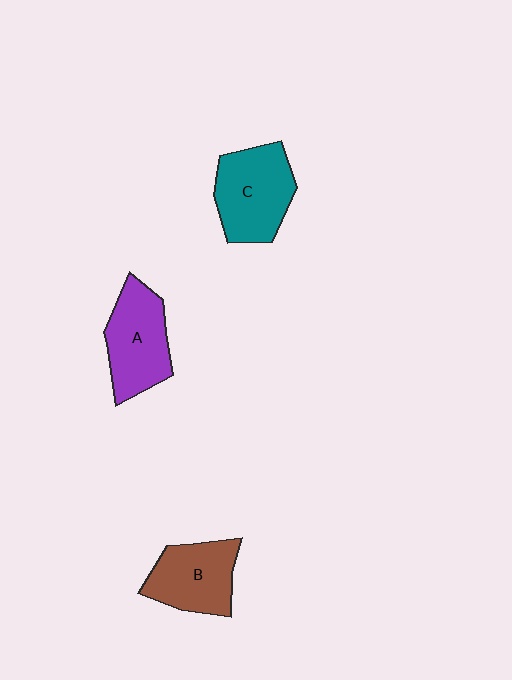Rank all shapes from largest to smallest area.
From largest to smallest: C (teal), A (purple), B (brown).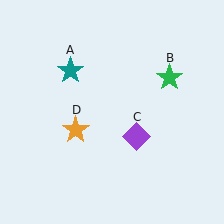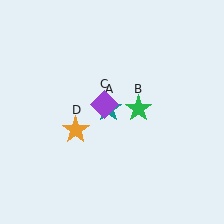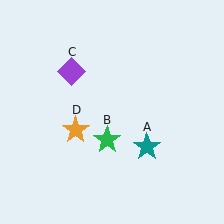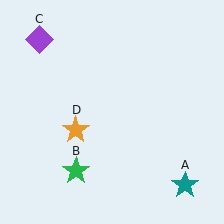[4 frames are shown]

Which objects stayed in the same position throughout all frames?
Orange star (object D) remained stationary.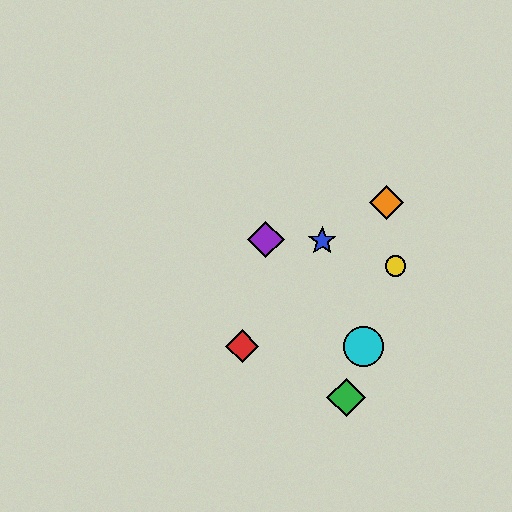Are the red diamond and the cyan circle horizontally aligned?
Yes, both are at y≈346.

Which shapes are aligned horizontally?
The red diamond, the cyan circle are aligned horizontally.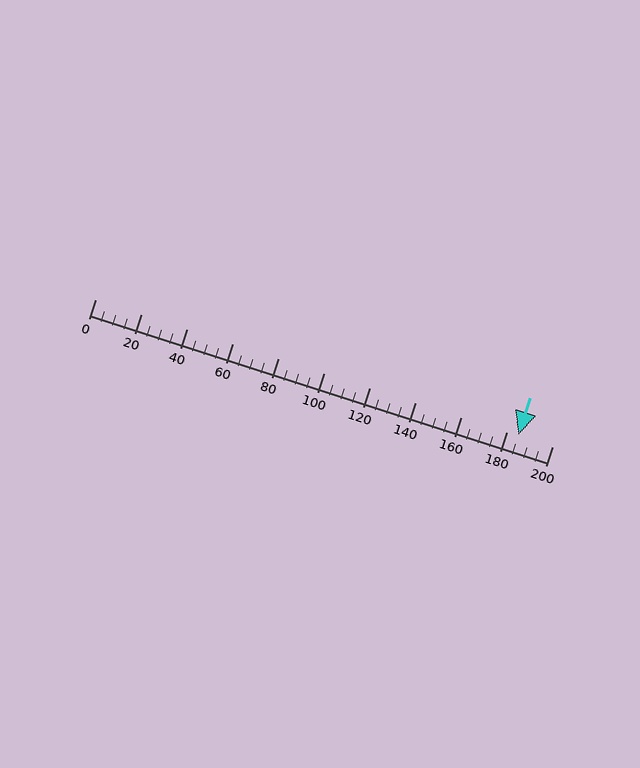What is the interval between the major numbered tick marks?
The major tick marks are spaced 20 units apart.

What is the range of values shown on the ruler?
The ruler shows values from 0 to 200.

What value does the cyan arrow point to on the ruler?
The cyan arrow points to approximately 185.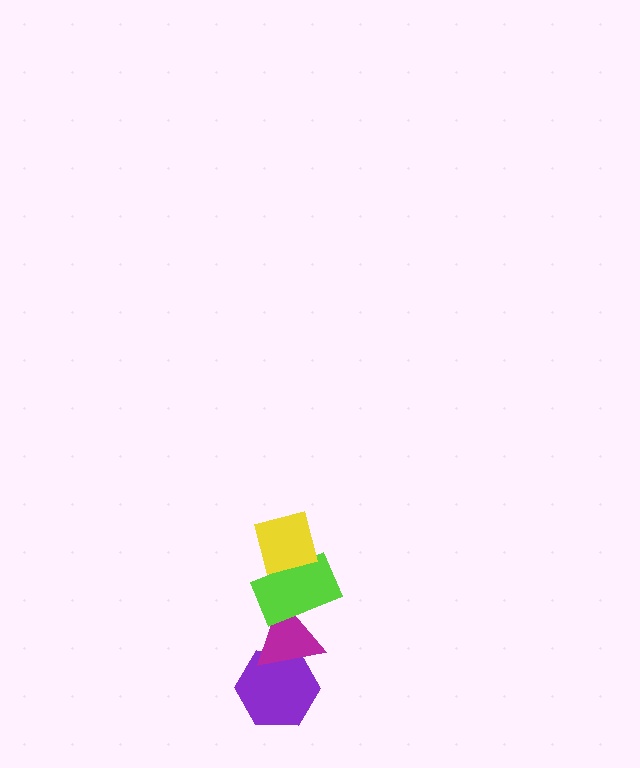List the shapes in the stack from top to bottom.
From top to bottom: the yellow square, the lime rectangle, the magenta triangle, the purple hexagon.